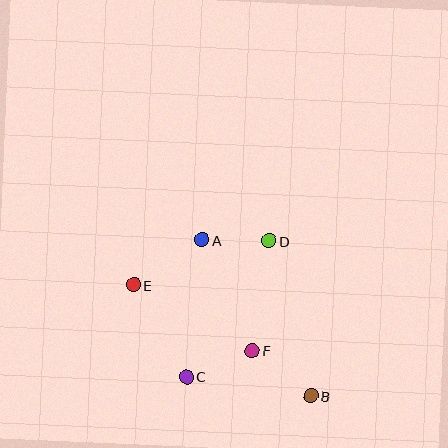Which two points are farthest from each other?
Points B and E are farthest from each other.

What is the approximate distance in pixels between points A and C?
The distance between A and C is approximately 138 pixels.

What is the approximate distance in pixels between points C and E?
The distance between C and E is approximately 106 pixels.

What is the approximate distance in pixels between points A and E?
The distance between A and E is approximately 82 pixels.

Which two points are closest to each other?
Points A and D are closest to each other.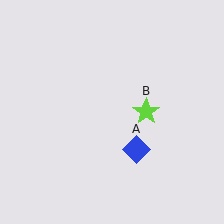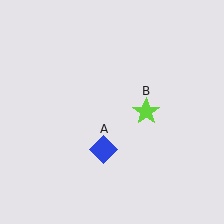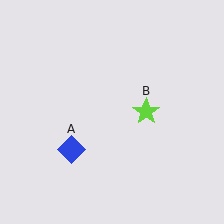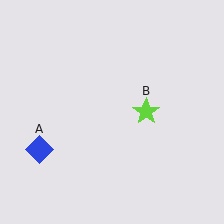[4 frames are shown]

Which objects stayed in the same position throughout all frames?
Lime star (object B) remained stationary.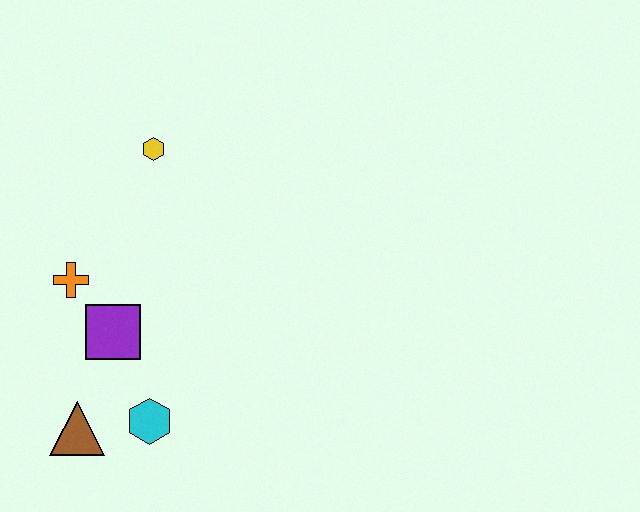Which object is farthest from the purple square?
The yellow hexagon is farthest from the purple square.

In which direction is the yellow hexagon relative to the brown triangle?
The yellow hexagon is above the brown triangle.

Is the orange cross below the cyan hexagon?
No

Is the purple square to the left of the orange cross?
No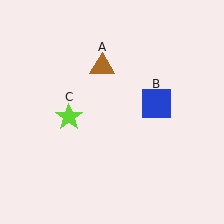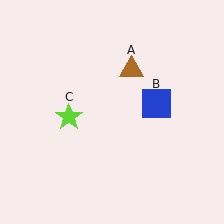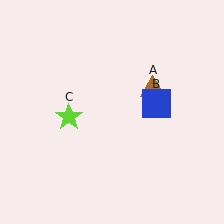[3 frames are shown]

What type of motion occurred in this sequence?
The brown triangle (object A) rotated clockwise around the center of the scene.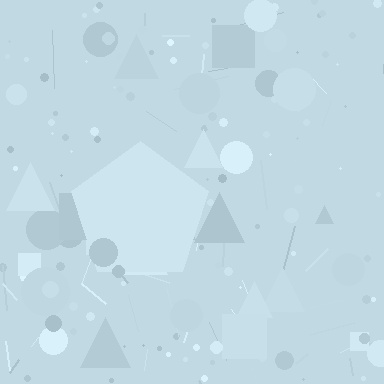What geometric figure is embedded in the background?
A pentagon is embedded in the background.